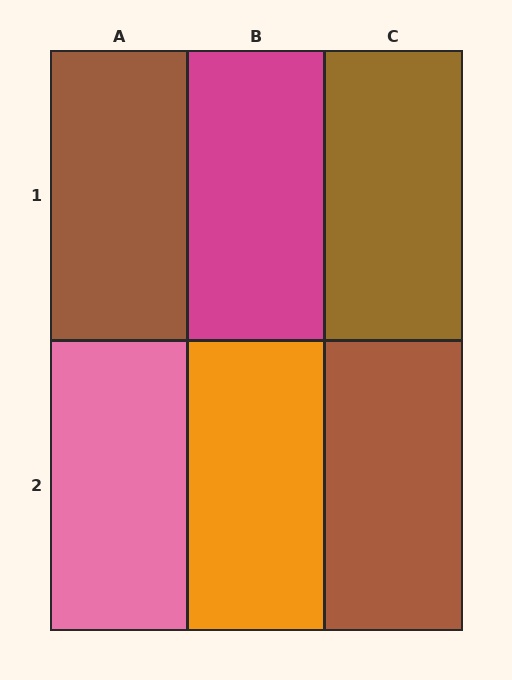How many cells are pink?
1 cell is pink.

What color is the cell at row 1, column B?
Magenta.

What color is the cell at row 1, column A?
Brown.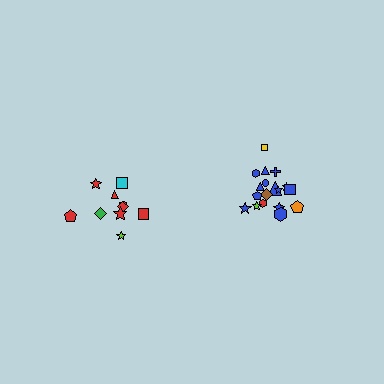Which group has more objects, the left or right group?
The right group.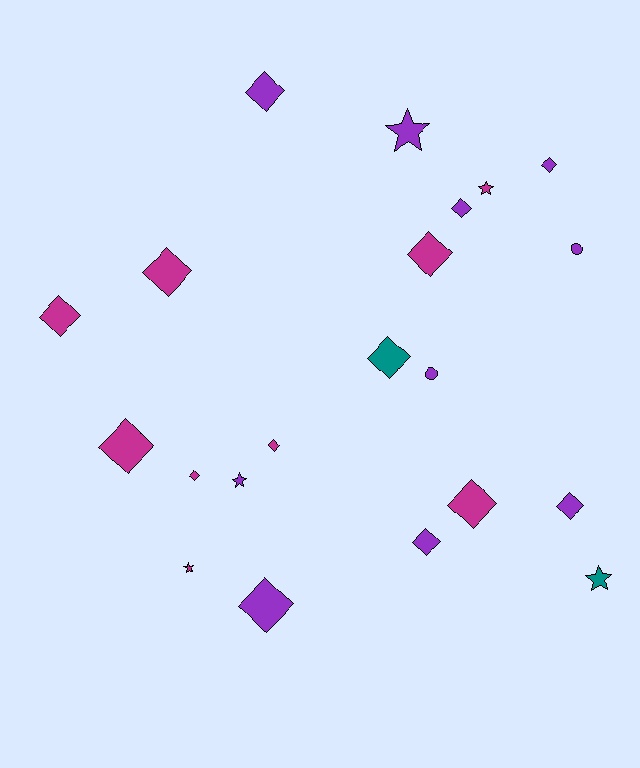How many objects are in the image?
There are 21 objects.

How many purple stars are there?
There are 2 purple stars.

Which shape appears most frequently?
Diamond, with 14 objects.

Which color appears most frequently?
Purple, with 10 objects.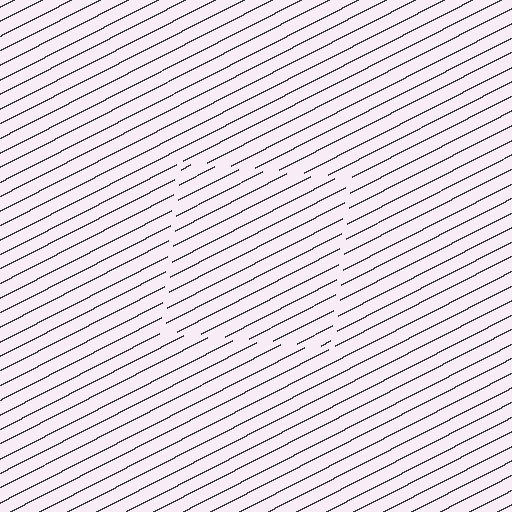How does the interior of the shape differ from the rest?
The interior of the shape contains the same grating, shifted by half a period — the contour is defined by the phase discontinuity where line-ends from the inner and outer gratings abut.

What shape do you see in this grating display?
An illusory square. The interior of the shape contains the same grating, shifted by half a period — the contour is defined by the phase discontinuity where line-ends from the inner and outer gratings abut.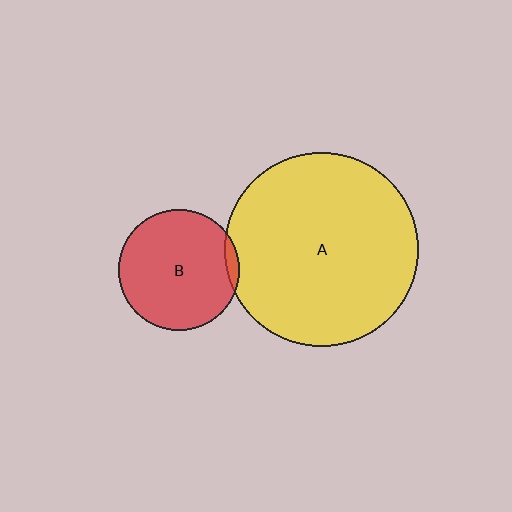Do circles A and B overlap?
Yes.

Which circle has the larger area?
Circle A (yellow).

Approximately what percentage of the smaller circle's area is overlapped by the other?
Approximately 5%.